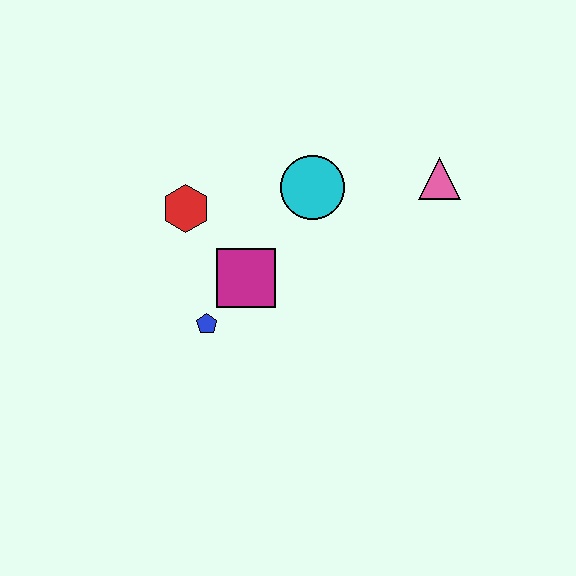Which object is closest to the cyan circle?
The magenta square is closest to the cyan circle.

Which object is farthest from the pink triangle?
The blue pentagon is farthest from the pink triangle.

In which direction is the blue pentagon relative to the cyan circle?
The blue pentagon is below the cyan circle.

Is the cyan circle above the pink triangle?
No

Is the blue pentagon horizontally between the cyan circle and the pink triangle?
No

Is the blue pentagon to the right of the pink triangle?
No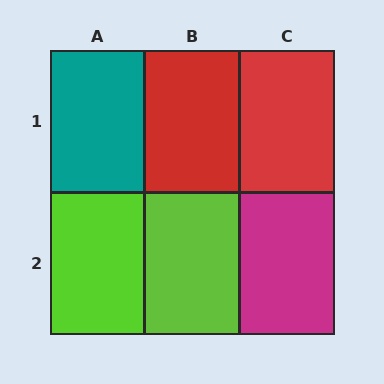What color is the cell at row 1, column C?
Red.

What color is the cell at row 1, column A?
Teal.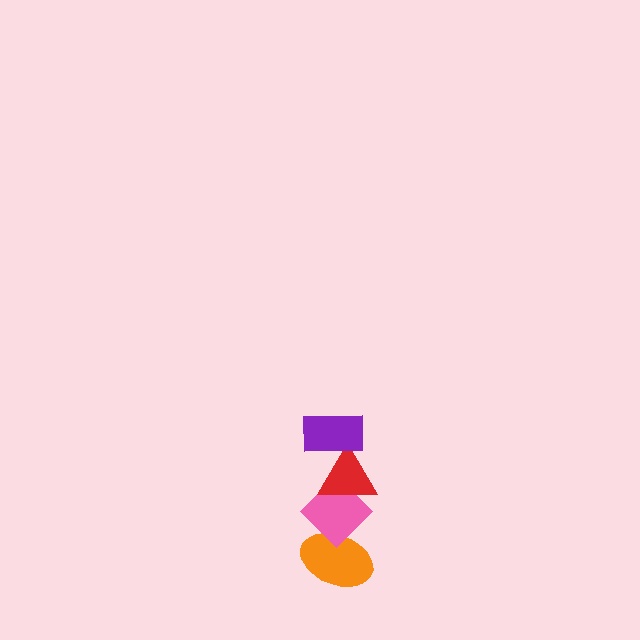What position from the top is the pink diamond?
The pink diamond is 3rd from the top.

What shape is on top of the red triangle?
The purple rectangle is on top of the red triangle.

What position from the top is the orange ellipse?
The orange ellipse is 4th from the top.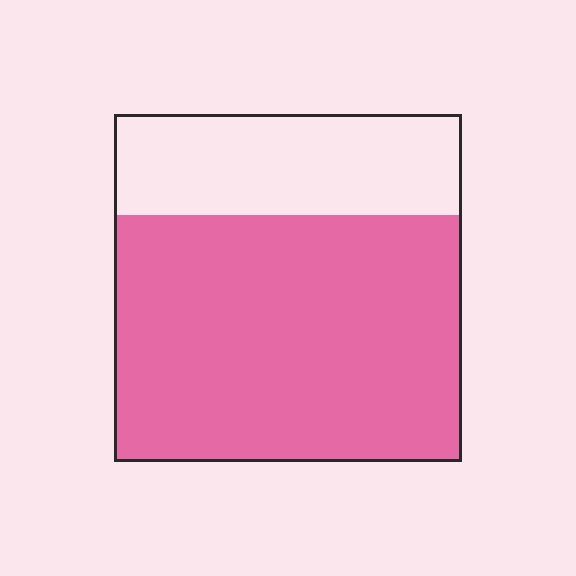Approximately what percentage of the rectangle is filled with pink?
Approximately 70%.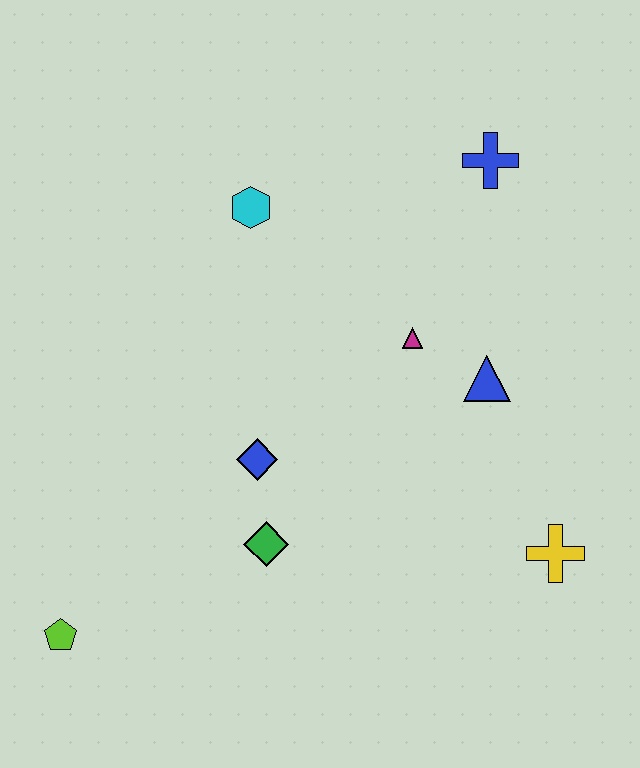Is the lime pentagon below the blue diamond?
Yes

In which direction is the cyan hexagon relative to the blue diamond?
The cyan hexagon is above the blue diamond.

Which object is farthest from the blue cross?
The lime pentagon is farthest from the blue cross.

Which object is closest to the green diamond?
The blue diamond is closest to the green diamond.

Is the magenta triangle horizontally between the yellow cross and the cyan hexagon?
Yes